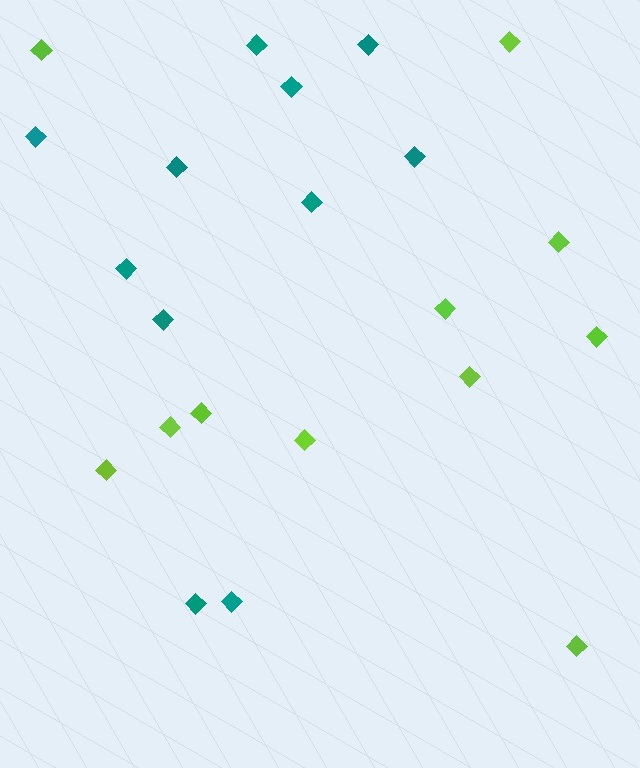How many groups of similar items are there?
There are 2 groups: one group of teal diamonds (11) and one group of lime diamonds (11).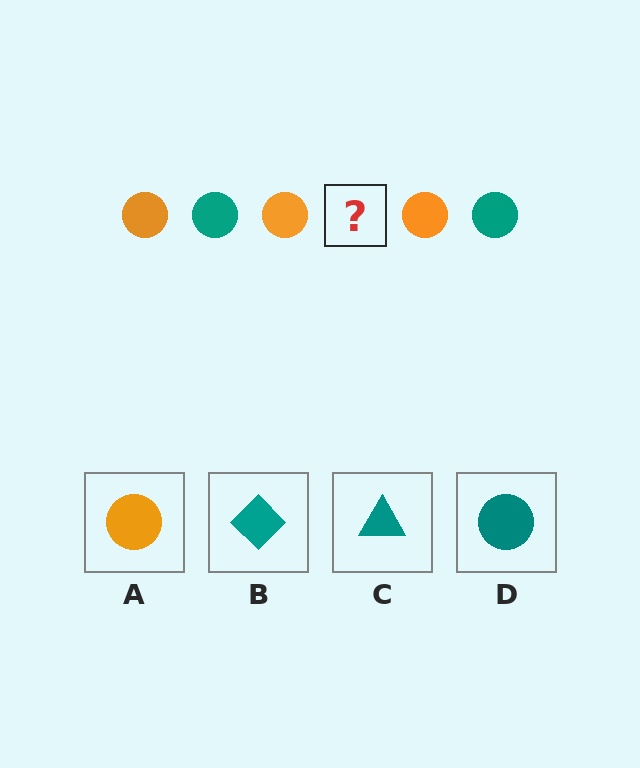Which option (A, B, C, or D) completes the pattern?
D.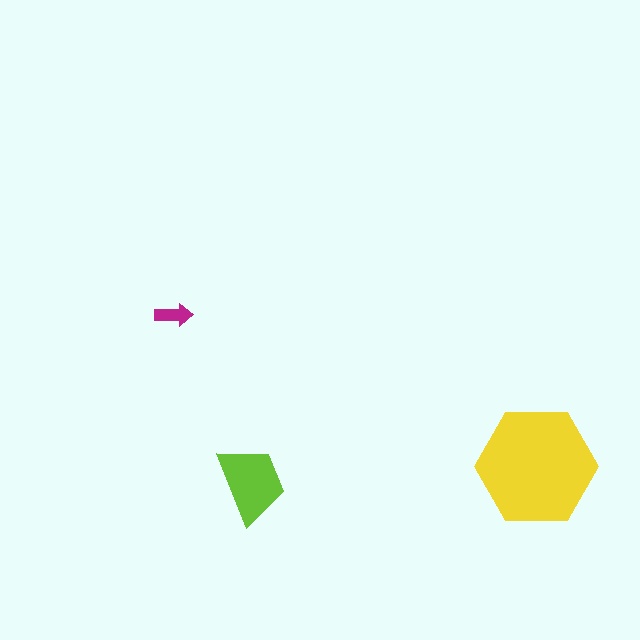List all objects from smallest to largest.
The magenta arrow, the lime trapezoid, the yellow hexagon.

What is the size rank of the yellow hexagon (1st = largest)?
1st.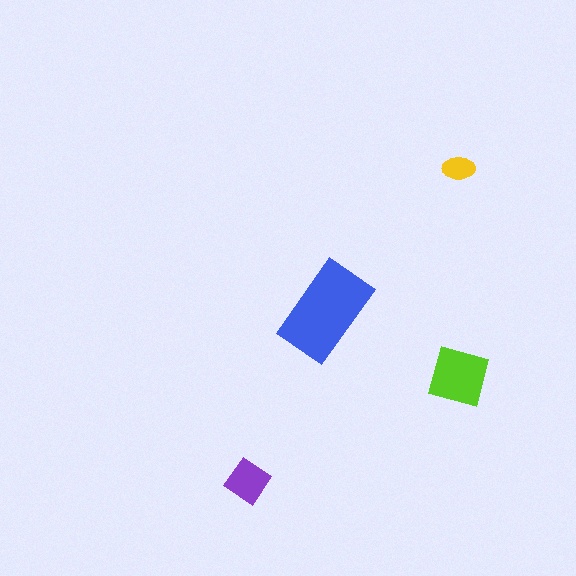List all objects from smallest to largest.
The yellow ellipse, the purple diamond, the lime square, the blue rectangle.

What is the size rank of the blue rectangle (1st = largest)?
1st.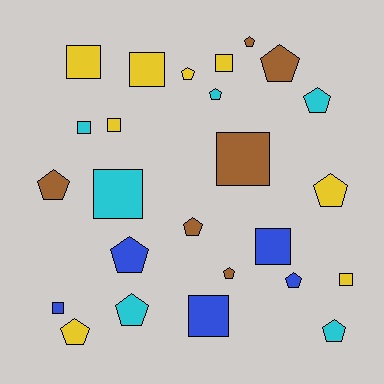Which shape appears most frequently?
Pentagon, with 14 objects.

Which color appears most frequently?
Yellow, with 8 objects.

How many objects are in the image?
There are 25 objects.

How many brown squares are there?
There is 1 brown square.